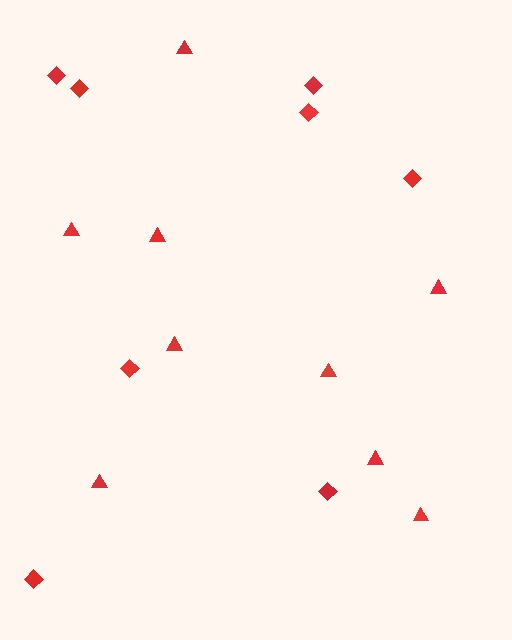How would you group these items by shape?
There are 2 groups: one group of triangles (9) and one group of diamonds (8).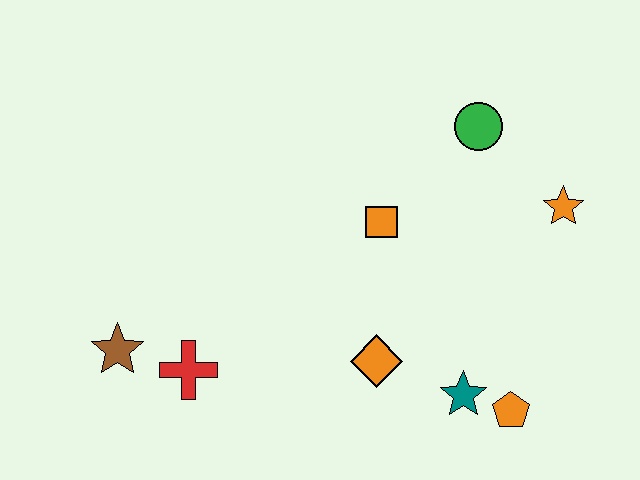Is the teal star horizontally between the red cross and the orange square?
No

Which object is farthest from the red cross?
The orange star is farthest from the red cross.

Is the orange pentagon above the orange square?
No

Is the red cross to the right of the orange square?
No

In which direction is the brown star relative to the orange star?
The brown star is to the left of the orange star.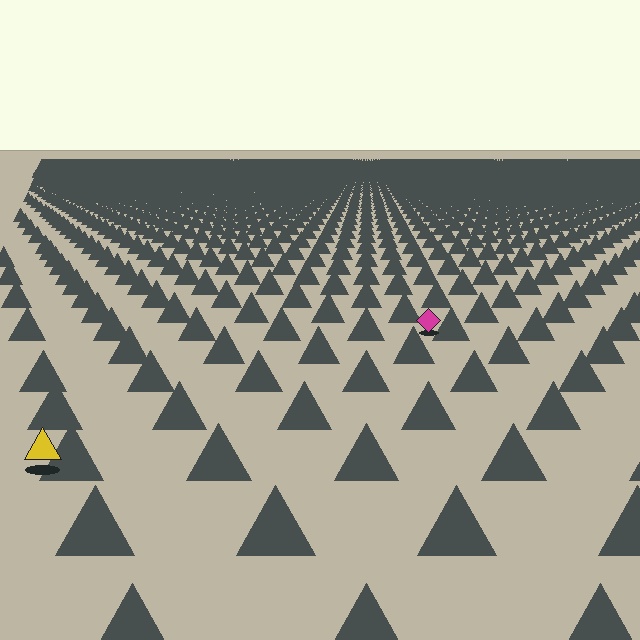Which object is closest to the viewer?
The yellow triangle is closest. The texture marks near it are larger and more spread out.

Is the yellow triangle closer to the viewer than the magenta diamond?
Yes. The yellow triangle is closer — you can tell from the texture gradient: the ground texture is coarser near it.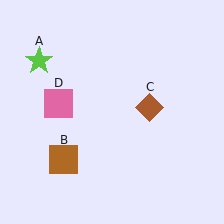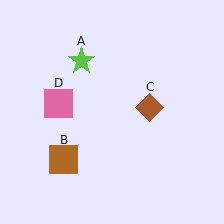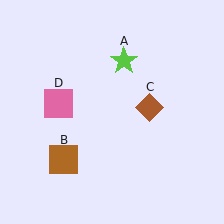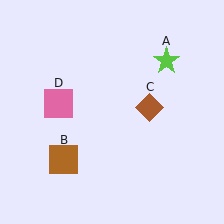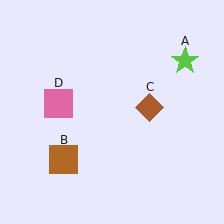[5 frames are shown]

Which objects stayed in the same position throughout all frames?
Brown square (object B) and brown diamond (object C) and pink square (object D) remained stationary.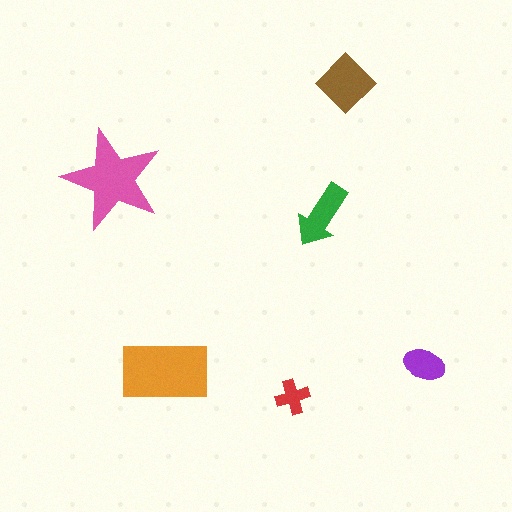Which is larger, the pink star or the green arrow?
The pink star.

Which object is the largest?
The orange rectangle.